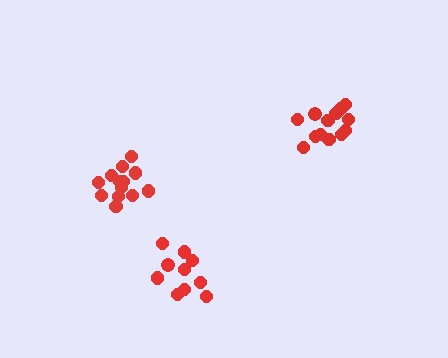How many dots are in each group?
Group 1: 13 dots, Group 2: 13 dots, Group 3: 10 dots (36 total).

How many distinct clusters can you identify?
There are 3 distinct clusters.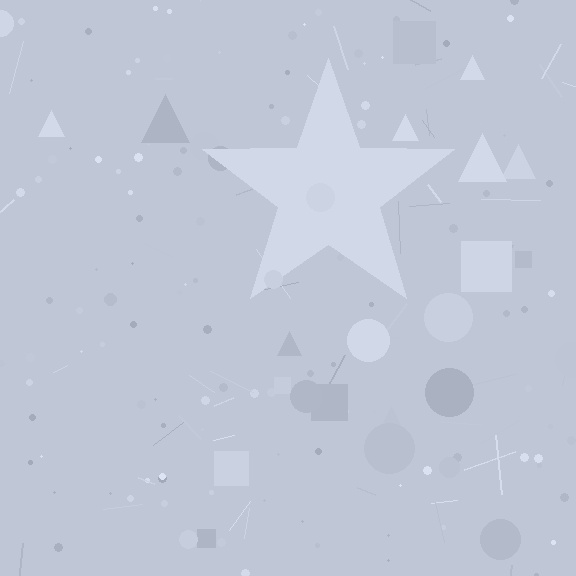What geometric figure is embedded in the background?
A star is embedded in the background.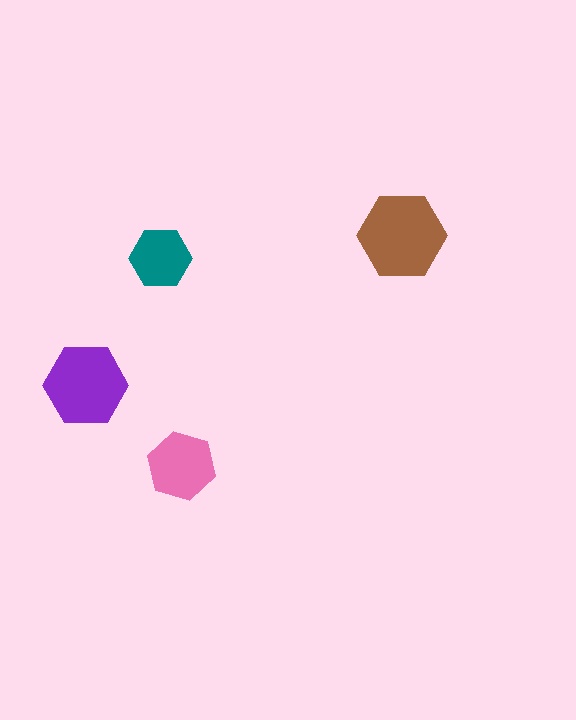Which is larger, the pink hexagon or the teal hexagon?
The pink one.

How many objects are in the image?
There are 4 objects in the image.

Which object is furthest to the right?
The brown hexagon is rightmost.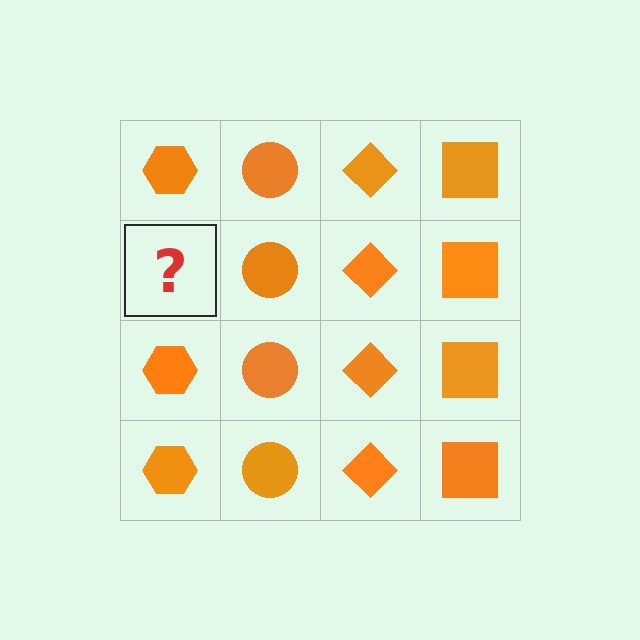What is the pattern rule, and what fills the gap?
The rule is that each column has a consistent shape. The gap should be filled with an orange hexagon.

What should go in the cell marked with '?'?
The missing cell should contain an orange hexagon.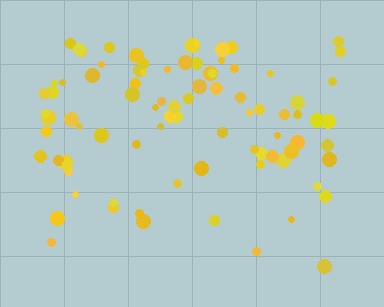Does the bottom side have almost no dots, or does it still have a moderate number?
Still a moderate number, just noticeably fewer than the top.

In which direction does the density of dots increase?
From bottom to top, with the top side densest.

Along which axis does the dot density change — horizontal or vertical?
Vertical.